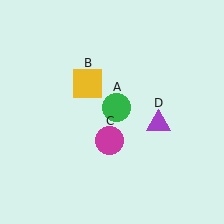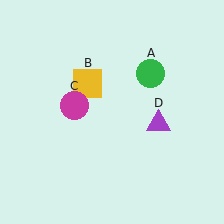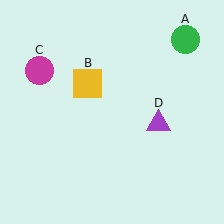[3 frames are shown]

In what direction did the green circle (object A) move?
The green circle (object A) moved up and to the right.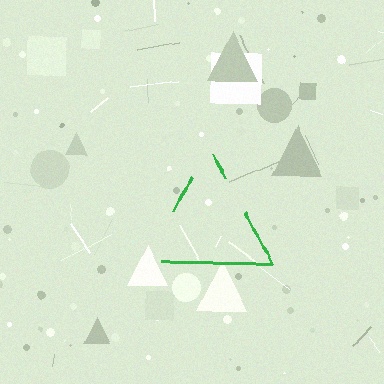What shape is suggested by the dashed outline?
The dashed outline suggests a triangle.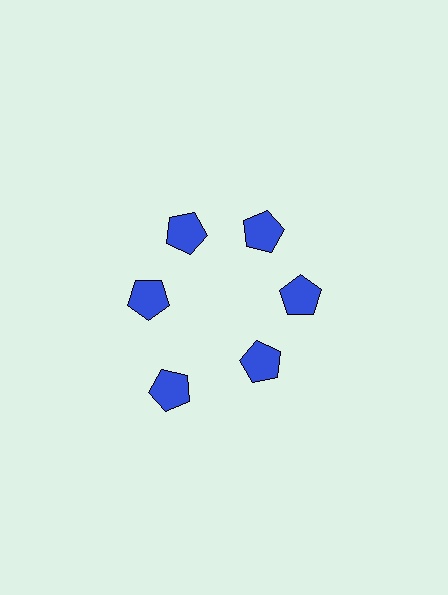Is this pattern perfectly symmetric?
No. The 6 blue pentagons are arranged in a ring, but one element near the 7 o'clock position is pushed outward from the center, breaking the 6-fold rotational symmetry.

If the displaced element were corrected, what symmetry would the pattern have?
It would have 6-fold rotational symmetry — the pattern would map onto itself every 60 degrees.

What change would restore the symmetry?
The symmetry would be restored by moving it inward, back onto the ring so that all 6 pentagons sit at equal angles and equal distance from the center.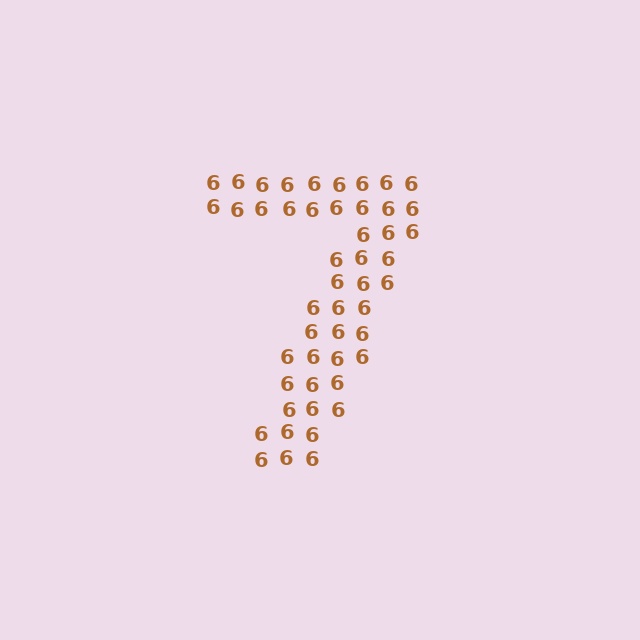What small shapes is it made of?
It is made of small digit 6's.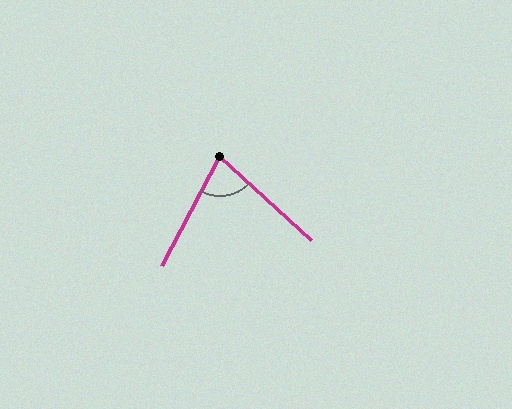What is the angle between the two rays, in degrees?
Approximately 75 degrees.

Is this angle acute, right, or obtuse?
It is acute.